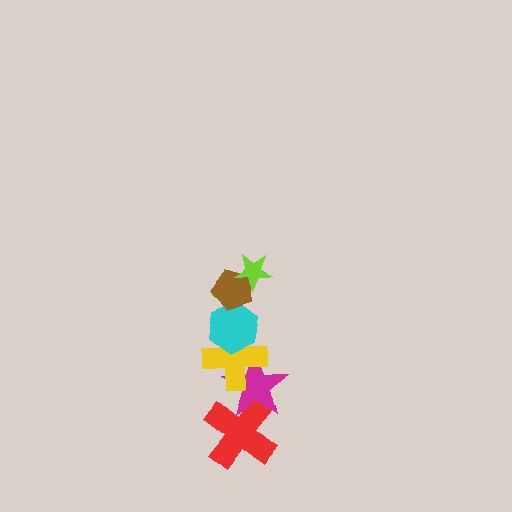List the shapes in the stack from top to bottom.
From top to bottom: the lime star, the brown pentagon, the cyan hexagon, the yellow cross, the magenta star, the red cross.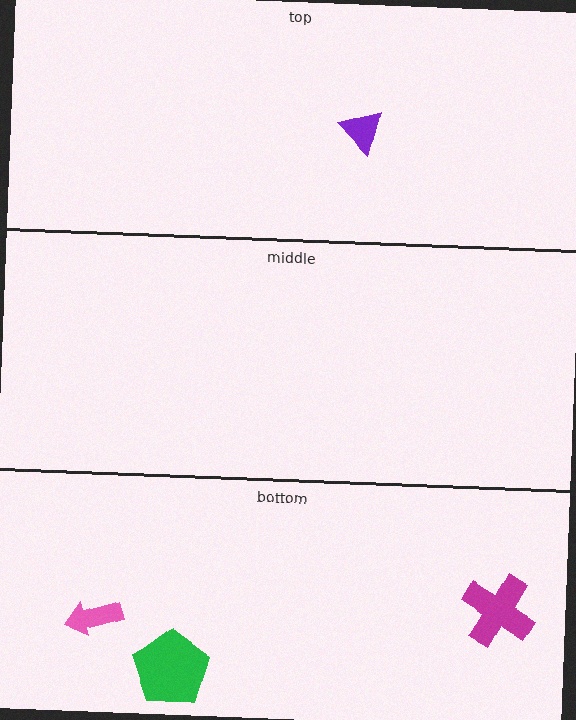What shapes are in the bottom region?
The magenta cross, the pink arrow, the green pentagon.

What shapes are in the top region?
The purple triangle.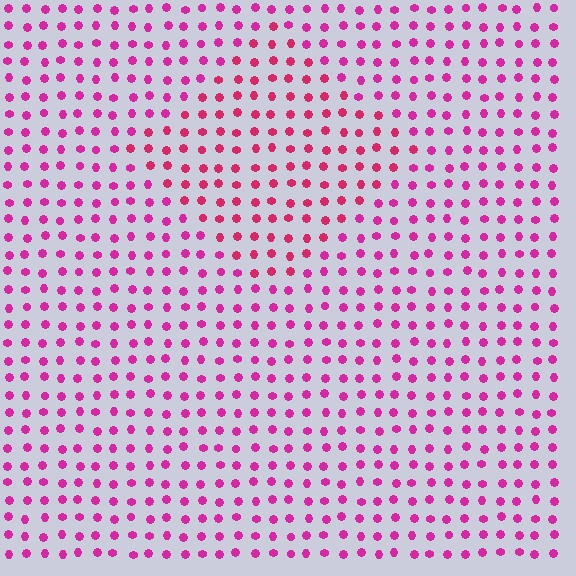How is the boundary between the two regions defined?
The boundary is defined purely by a slight shift in hue (about 20 degrees). Spacing, size, and orientation are identical on both sides.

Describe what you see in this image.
The image is filled with small magenta elements in a uniform arrangement. A diamond-shaped region is visible where the elements are tinted to a slightly different hue, forming a subtle color boundary.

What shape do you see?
I see a diamond.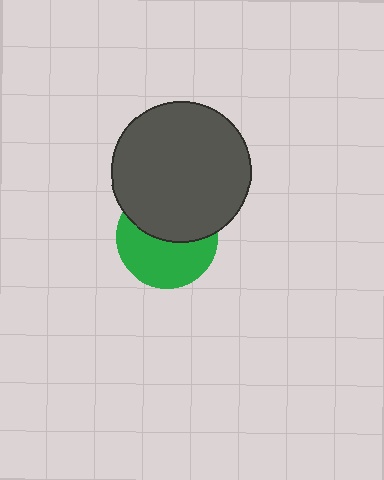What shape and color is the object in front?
The object in front is a dark gray circle.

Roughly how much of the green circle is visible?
About half of it is visible (roughly 54%).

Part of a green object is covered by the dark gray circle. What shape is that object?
It is a circle.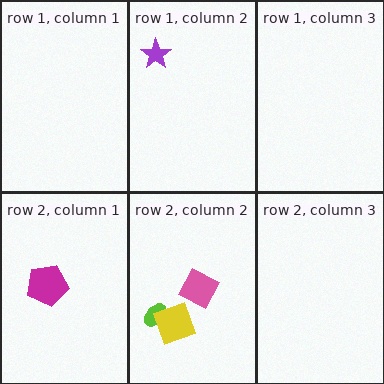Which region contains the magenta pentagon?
The row 2, column 1 region.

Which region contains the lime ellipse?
The row 2, column 2 region.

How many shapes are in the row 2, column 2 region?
3.